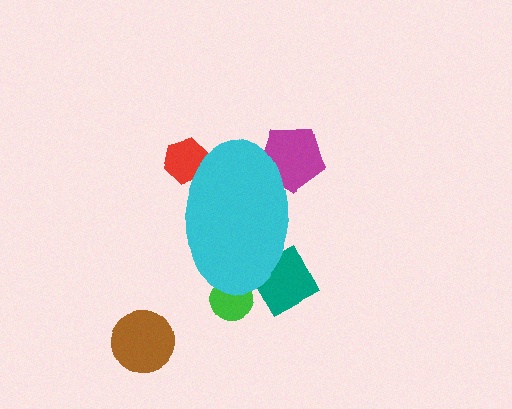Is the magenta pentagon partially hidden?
Yes, the magenta pentagon is partially hidden behind the cyan ellipse.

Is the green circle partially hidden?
Yes, the green circle is partially hidden behind the cyan ellipse.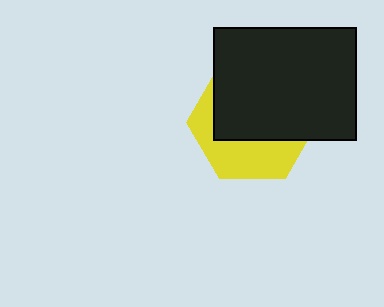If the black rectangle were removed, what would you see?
You would see the complete yellow hexagon.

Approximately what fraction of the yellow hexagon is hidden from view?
Roughly 61% of the yellow hexagon is hidden behind the black rectangle.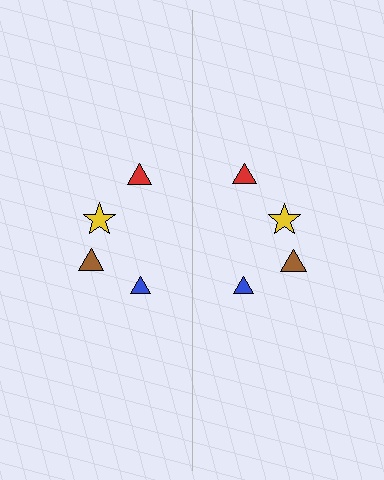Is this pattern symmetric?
Yes, this pattern has bilateral (reflection) symmetry.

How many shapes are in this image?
There are 8 shapes in this image.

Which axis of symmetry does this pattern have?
The pattern has a vertical axis of symmetry running through the center of the image.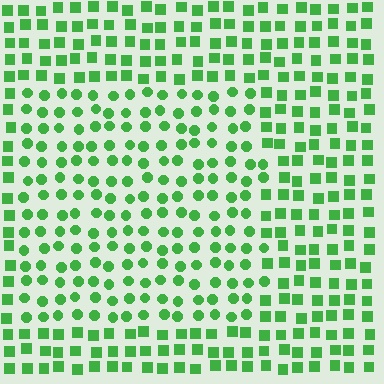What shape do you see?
I see a rectangle.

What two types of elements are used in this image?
The image uses circles inside the rectangle region and squares outside it.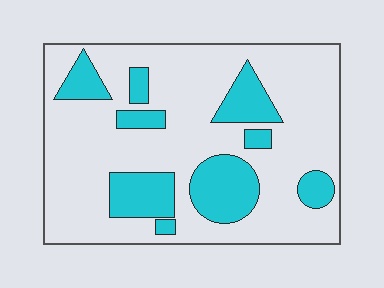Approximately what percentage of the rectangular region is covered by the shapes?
Approximately 25%.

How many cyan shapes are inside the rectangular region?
9.